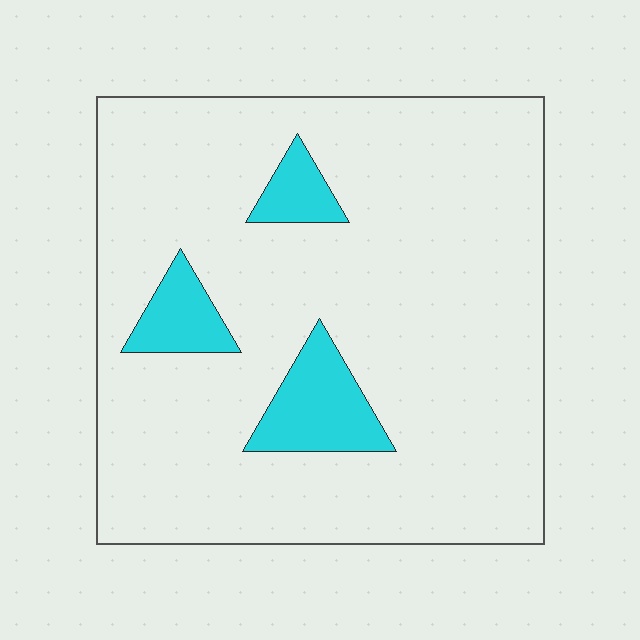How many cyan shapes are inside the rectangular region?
3.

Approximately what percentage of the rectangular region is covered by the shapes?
Approximately 10%.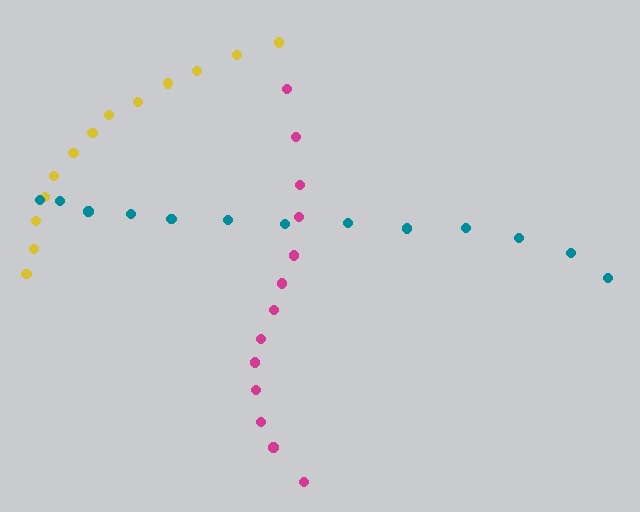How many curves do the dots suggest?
There are 3 distinct paths.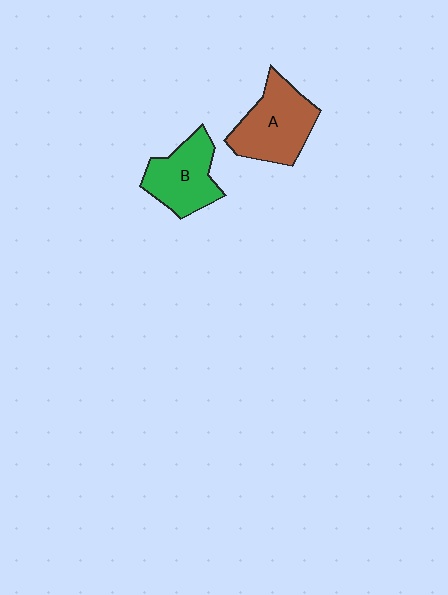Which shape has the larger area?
Shape A (brown).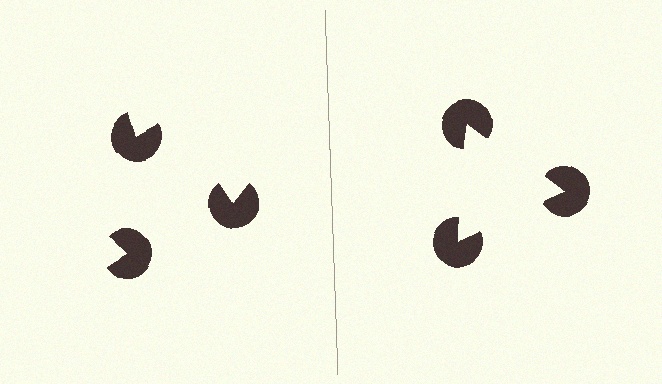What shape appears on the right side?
An illusory triangle.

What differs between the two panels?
The pac-man discs are positioned identically on both sides; only the wedge orientations differ. On the right they align to a triangle; on the left they are misaligned.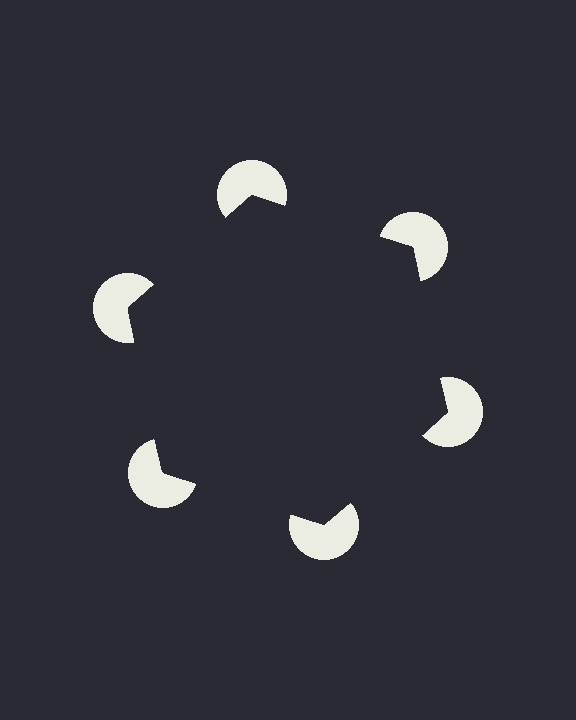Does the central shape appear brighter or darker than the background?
It typically appears slightly darker than the background, even though no actual brightness change is drawn.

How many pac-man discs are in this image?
There are 6 — one at each vertex of the illusory hexagon.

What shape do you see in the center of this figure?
An illusory hexagon — its edges are inferred from the aligned wedge cuts in the pac-man discs, not physically drawn.